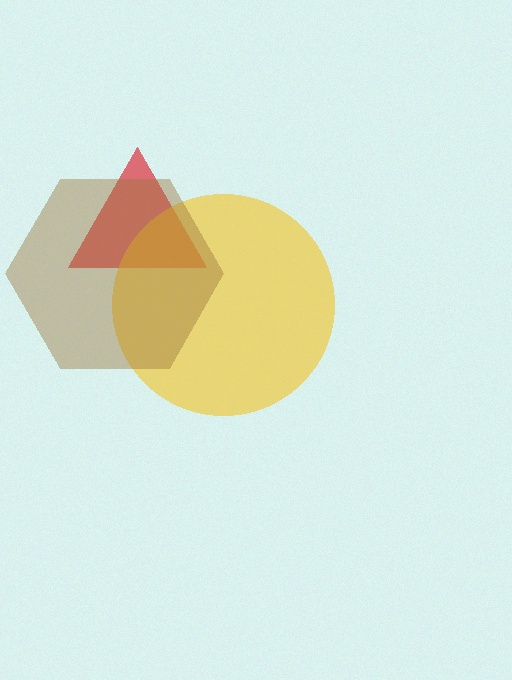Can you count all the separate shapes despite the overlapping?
Yes, there are 3 separate shapes.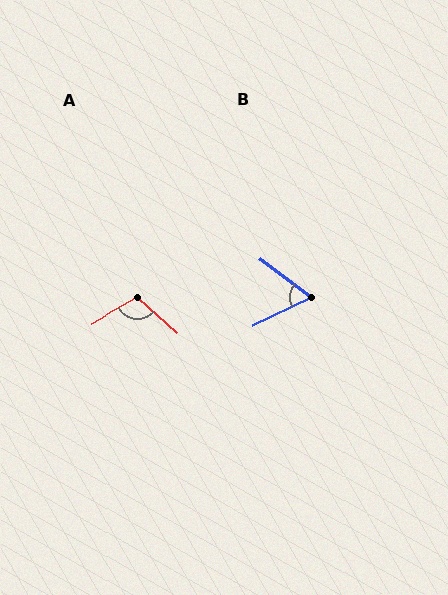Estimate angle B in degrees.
Approximately 63 degrees.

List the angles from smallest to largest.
B (63°), A (109°).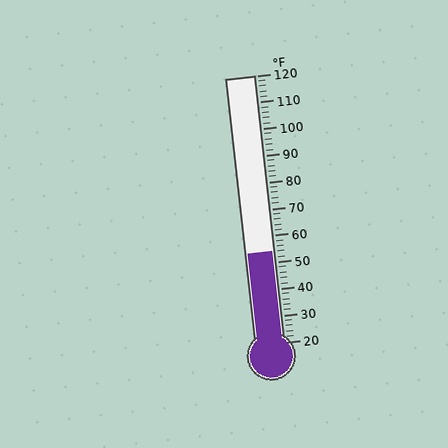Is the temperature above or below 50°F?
The temperature is above 50°F.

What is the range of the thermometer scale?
The thermometer scale ranges from 20°F to 120°F.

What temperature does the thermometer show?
The thermometer shows approximately 54°F.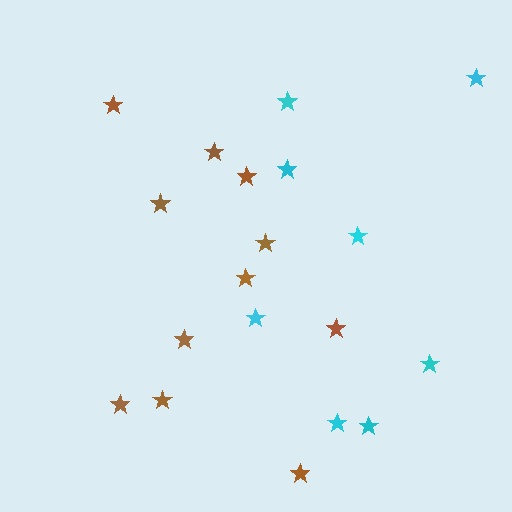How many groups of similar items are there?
There are 2 groups: one group of brown stars (11) and one group of cyan stars (8).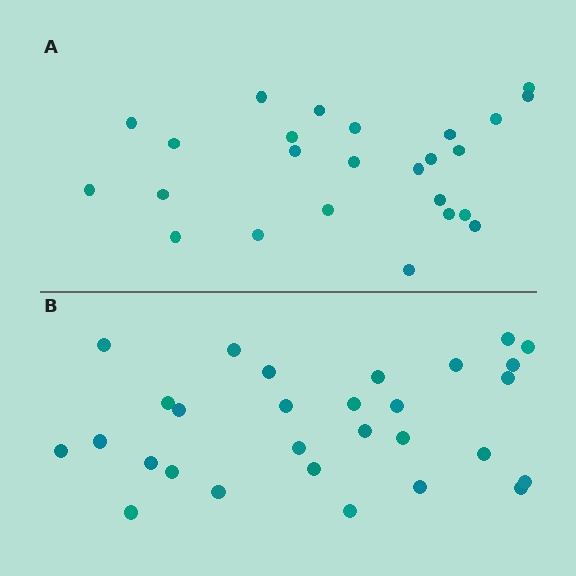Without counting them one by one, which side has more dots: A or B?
Region B (the bottom region) has more dots.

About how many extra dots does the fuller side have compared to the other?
Region B has about 4 more dots than region A.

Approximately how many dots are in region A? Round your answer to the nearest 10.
About 20 dots. (The exact count is 25, which rounds to 20.)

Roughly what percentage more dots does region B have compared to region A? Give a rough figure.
About 15% more.